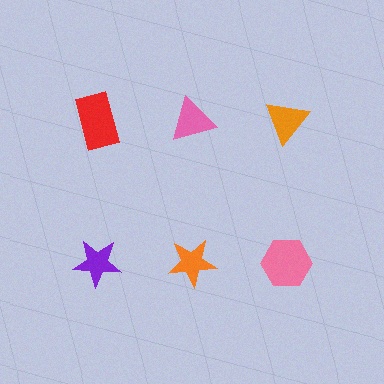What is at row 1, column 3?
An orange triangle.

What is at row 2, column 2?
An orange star.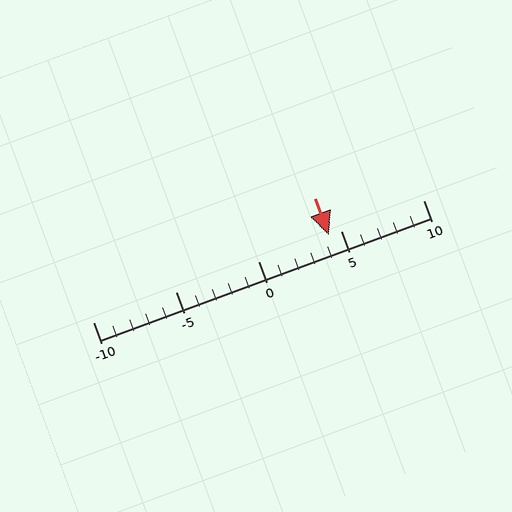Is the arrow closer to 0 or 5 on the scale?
The arrow is closer to 5.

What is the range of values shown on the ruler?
The ruler shows values from -10 to 10.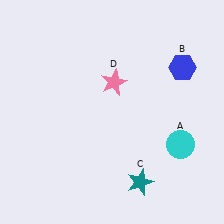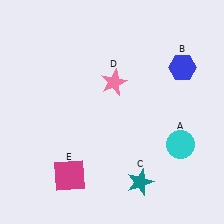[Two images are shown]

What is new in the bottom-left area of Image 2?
A magenta square (E) was added in the bottom-left area of Image 2.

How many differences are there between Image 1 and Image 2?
There is 1 difference between the two images.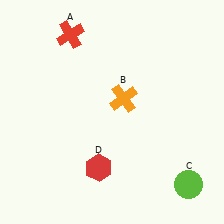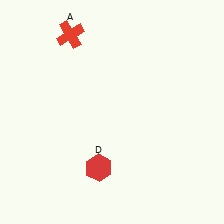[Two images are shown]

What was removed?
The lime circle (C), the orange cross (B) were removed in Image 2.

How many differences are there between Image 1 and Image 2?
There are 2 differences between the two images.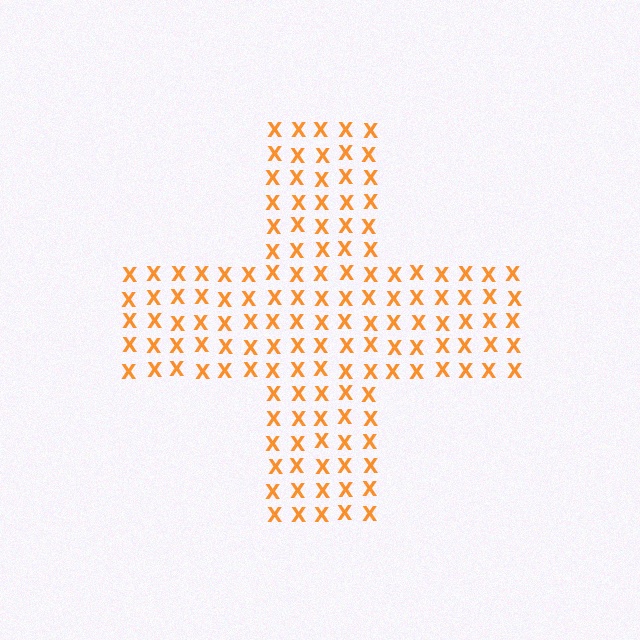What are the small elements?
The small elements are letter X's.